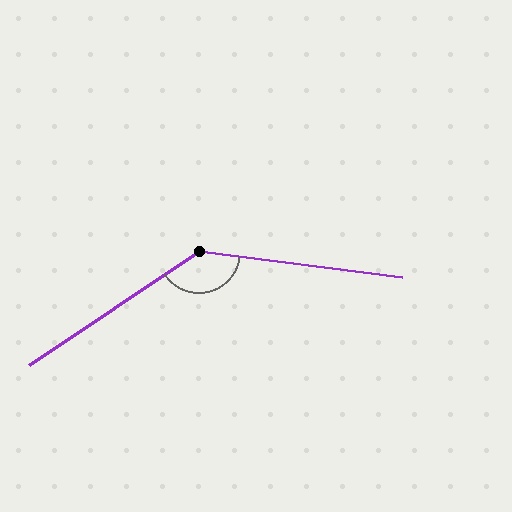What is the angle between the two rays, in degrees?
Approximately 139 degrees.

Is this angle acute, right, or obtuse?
It is obtuse.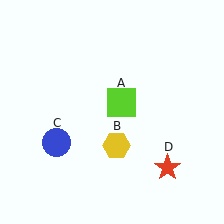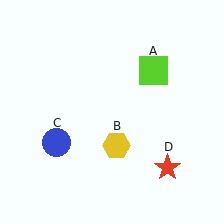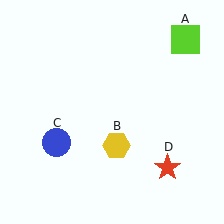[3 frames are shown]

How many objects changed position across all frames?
1 object changed position: lime square (object A).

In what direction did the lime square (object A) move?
The lime square (object A) moved up and to the right.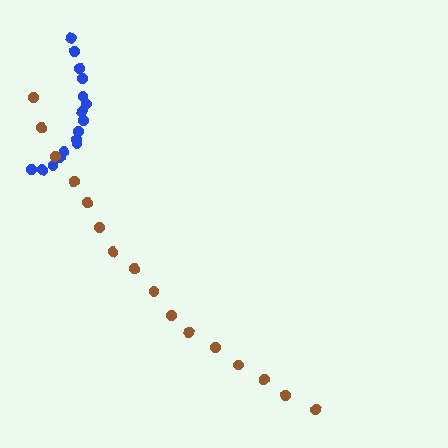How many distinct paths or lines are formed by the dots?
There are 2 distinct paths.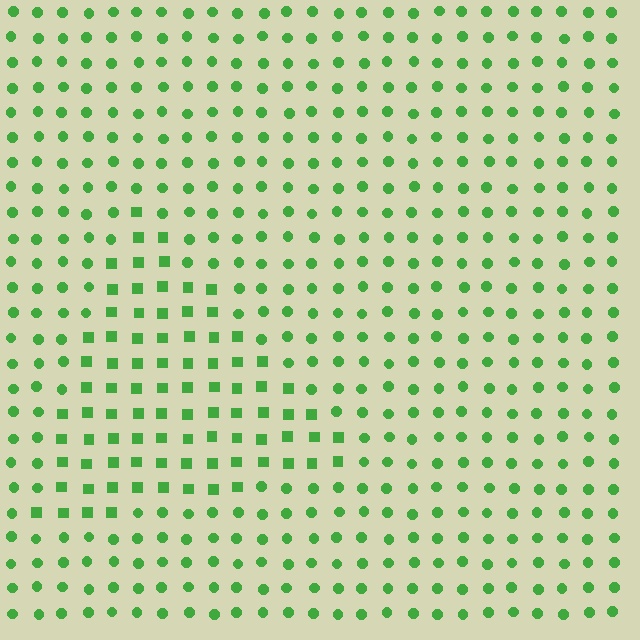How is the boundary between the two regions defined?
The boundary is defined by a change in element shape: squares inside vs. circles outside. All elements share the same color and spacing.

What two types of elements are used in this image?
The image uses squares inside the triangle region and circles outside it.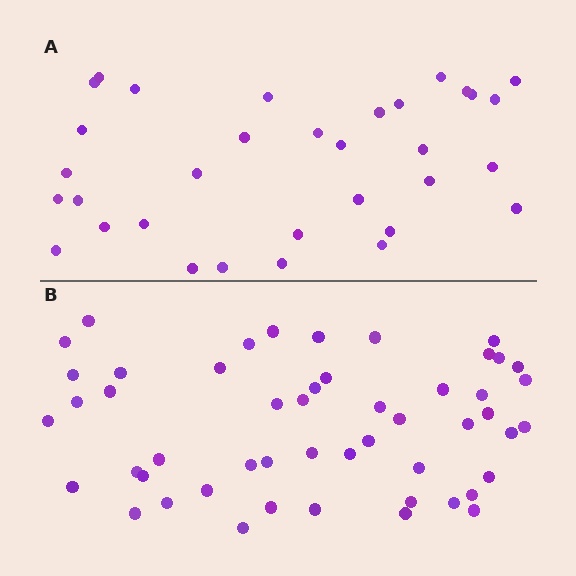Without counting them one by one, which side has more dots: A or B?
Region B (the bottom region) has more dots.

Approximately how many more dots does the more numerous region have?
Region B has approximately 20 more dots than region A.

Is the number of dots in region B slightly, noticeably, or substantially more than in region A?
Region B has substantially more. The ratio is roughly 1.5 to 1.